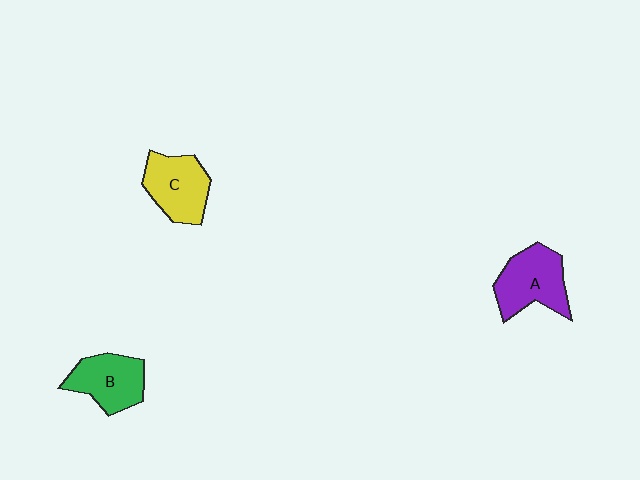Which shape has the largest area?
Shape A (purple).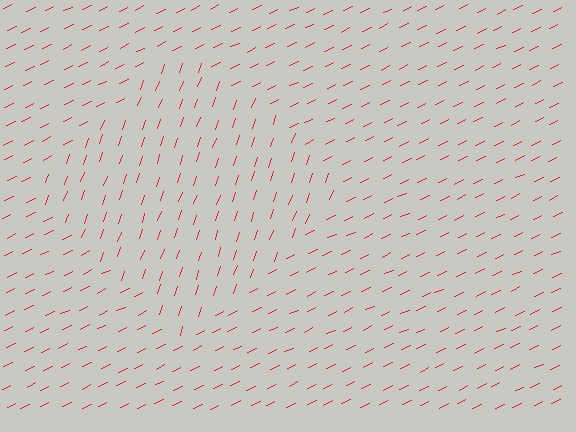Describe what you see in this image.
The image is filled with small red line segments. A diamond region in the image has lines oriented differently from the surrounding lines, creating a visible texture boundary.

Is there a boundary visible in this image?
Yes, there is a texture boundary formed by a change in line orientation.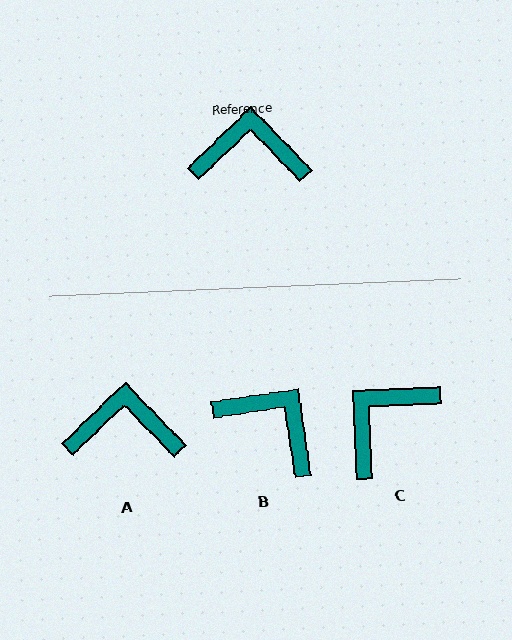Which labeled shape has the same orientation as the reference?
A.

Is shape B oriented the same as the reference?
No, it is off by about 36 degrees.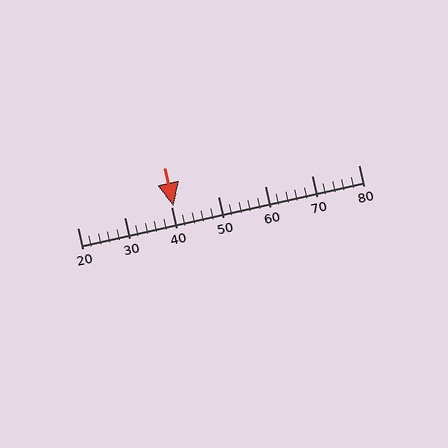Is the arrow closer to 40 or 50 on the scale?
The arrow is closer to 40.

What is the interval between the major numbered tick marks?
The major tick marks are spaced 10 units apart.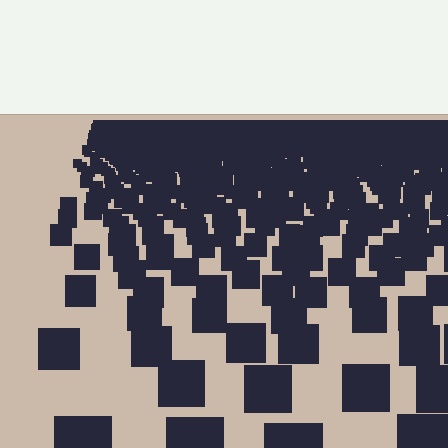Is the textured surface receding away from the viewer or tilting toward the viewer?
The surface is receding away from the viewer. Texture elements get smaller and denser toward the top.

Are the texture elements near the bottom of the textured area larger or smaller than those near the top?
Larger. Near the bottom, elements are closer to the viewer and appear at a bigger on-screen size.